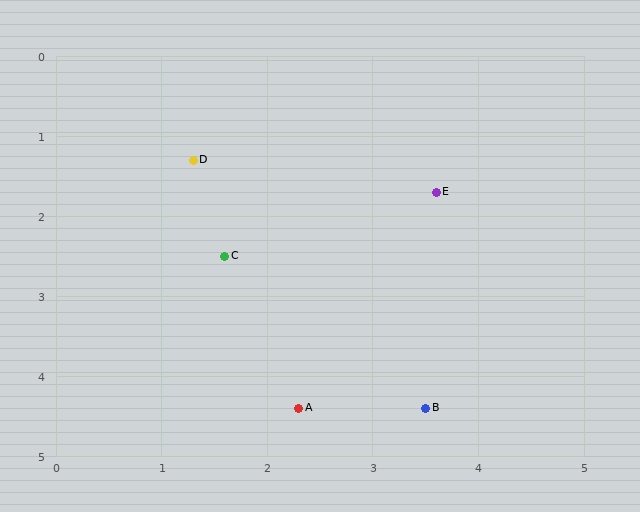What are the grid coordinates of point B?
Point B is at approximately (3.5, 4.4).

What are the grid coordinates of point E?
Point E is at approximately (3.6, 1.7).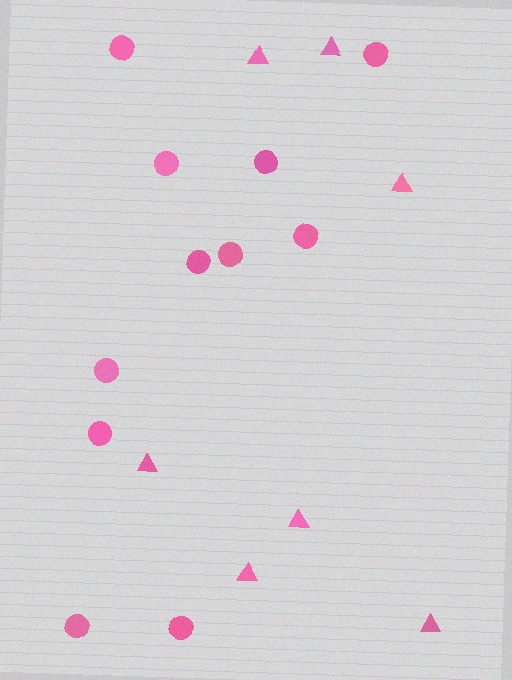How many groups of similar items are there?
There are 2 groups: one group of triangles (7) and one group of circles (11).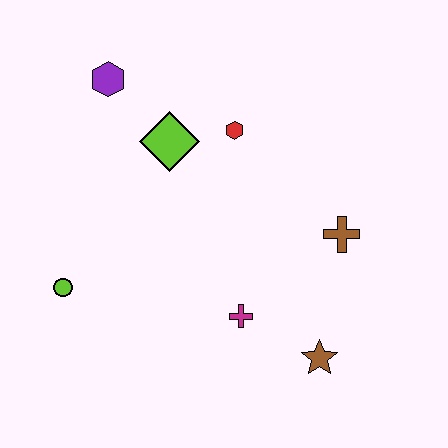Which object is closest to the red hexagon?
The lime diamond is closest to the red hexagon.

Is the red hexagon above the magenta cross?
Yes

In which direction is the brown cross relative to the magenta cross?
The brown cross is to the right of the magenta cross.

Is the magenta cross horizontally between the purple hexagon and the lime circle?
No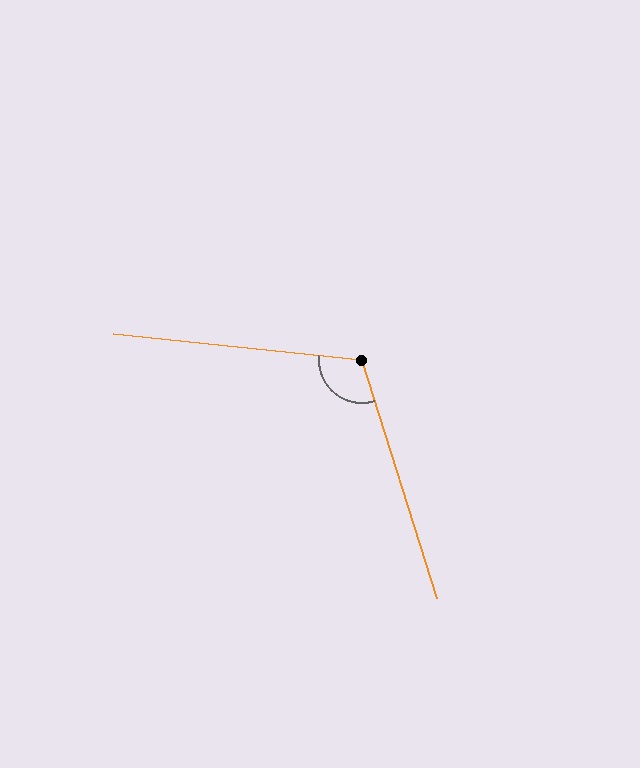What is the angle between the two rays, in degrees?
Approximately 113 degrees.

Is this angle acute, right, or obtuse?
It is obtuse.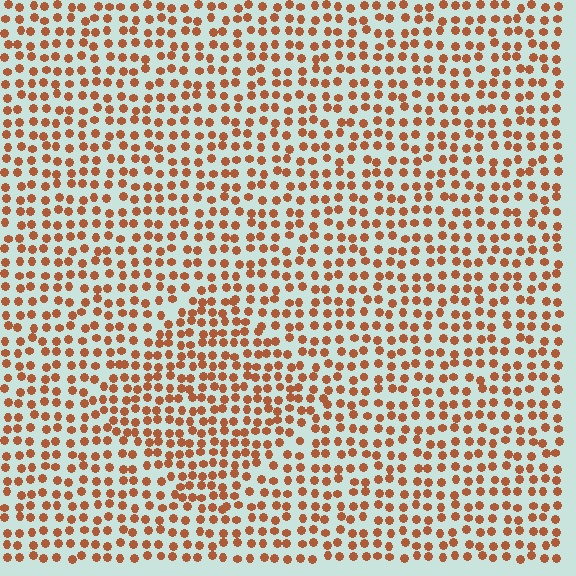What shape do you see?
I see a diamond.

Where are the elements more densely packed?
The elements are more densely packed inside the diamond boundary.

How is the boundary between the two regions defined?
The boundary is defined by a change in element density (approximately 1.4x ratio). All elements are the same color, size, and shape.